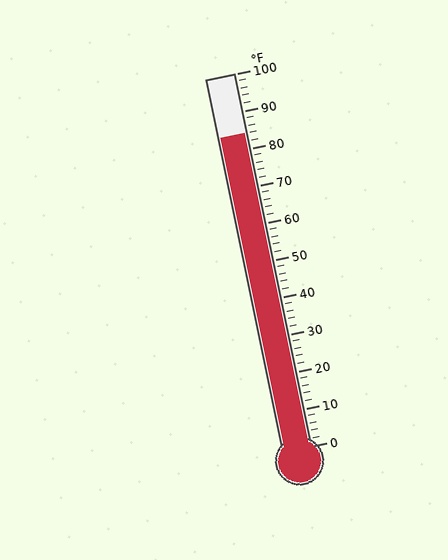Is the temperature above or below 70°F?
The temperature is above 70°F.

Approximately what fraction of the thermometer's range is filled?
The thermometer is filled to approximately 85% of its range.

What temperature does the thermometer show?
The thermometer shows approximately 84°F.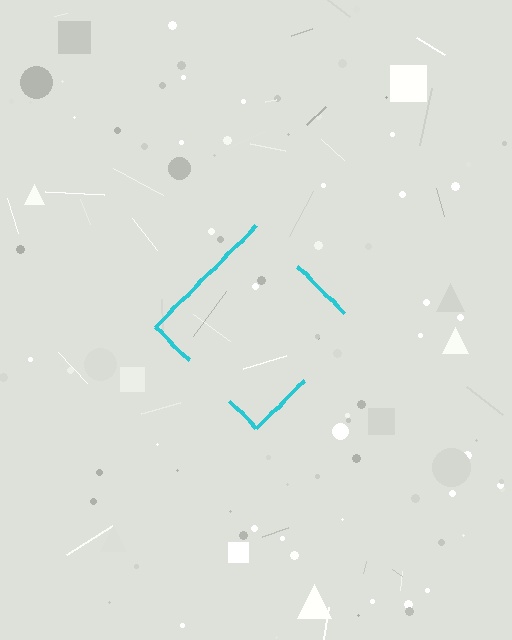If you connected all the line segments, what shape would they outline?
They would outline a diamond.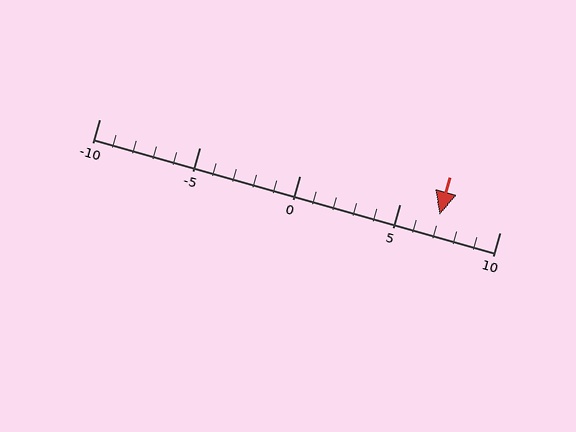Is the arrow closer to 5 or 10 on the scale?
The arrow is closer to 5.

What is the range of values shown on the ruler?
The ruler shows values from -10 to 10.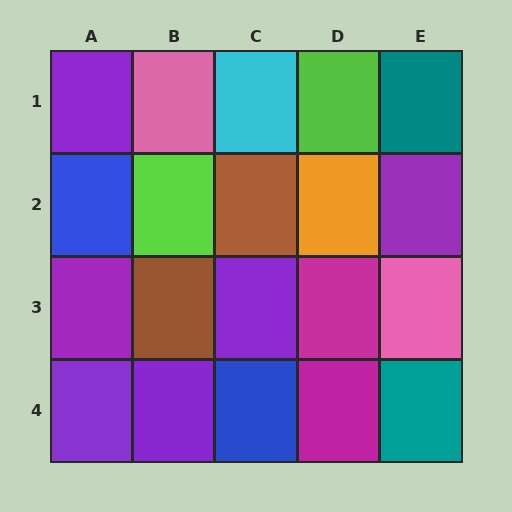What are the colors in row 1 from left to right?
Purple, pink, cyan, lime, teal.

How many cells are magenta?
2 cells are magenta.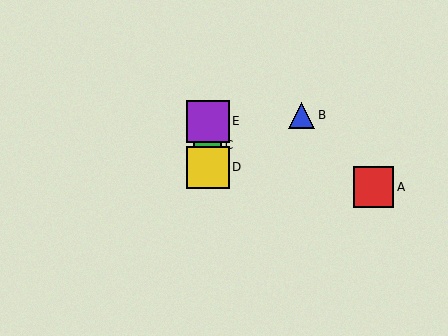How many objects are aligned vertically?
3 objects (C, D, E) are aligned vertically.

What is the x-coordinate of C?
Object C is at x≈208.